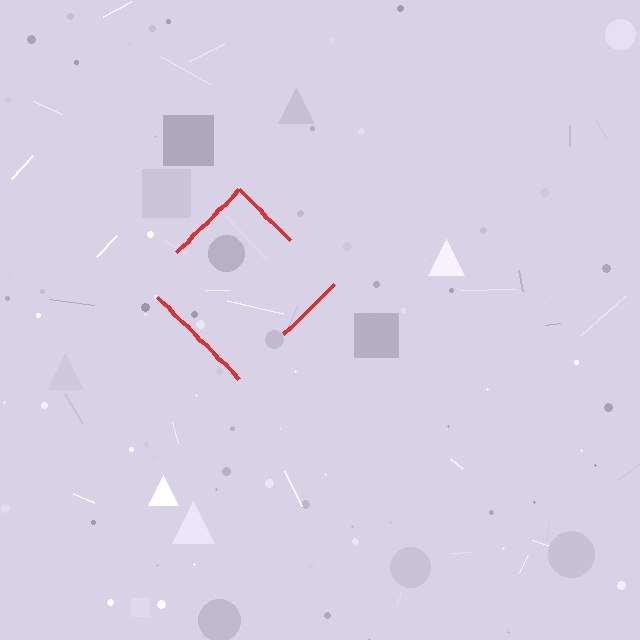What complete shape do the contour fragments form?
The contour fragments form a diamond.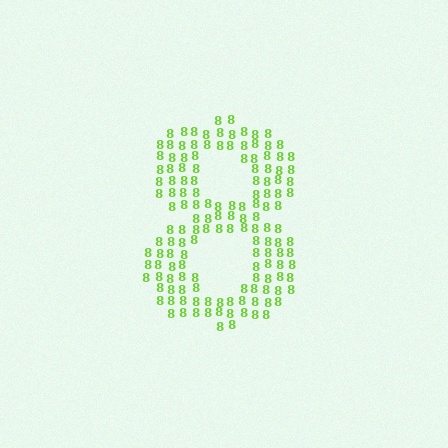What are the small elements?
The small elements are digit 8's.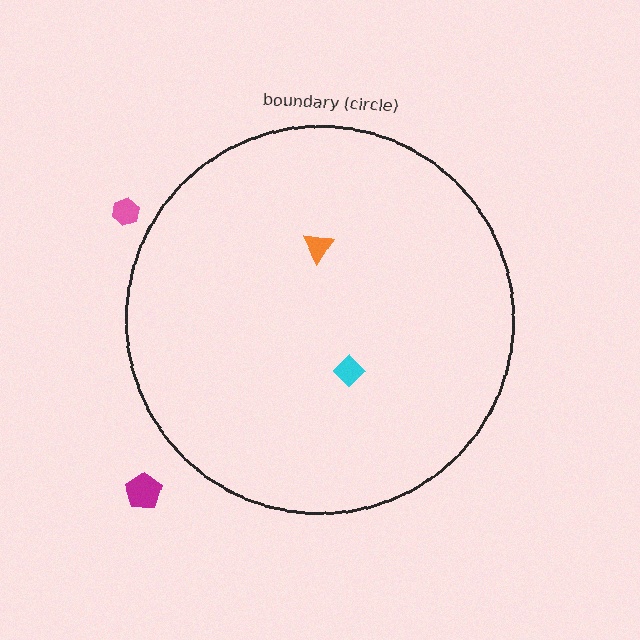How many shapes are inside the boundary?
2 inside, 2 outside.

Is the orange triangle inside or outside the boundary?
Inside.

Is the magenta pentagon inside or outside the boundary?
Outside.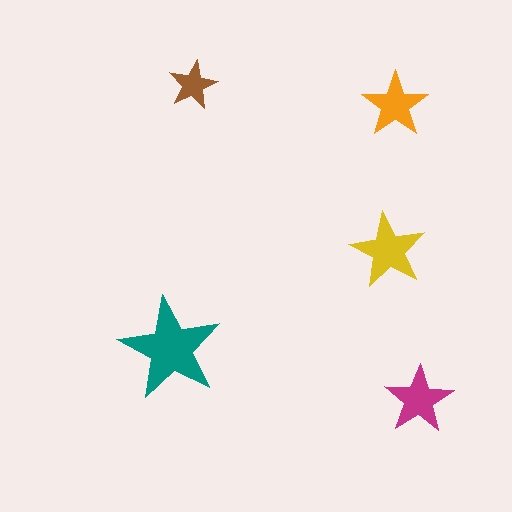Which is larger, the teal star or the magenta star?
The teal one.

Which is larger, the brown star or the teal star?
The teal one.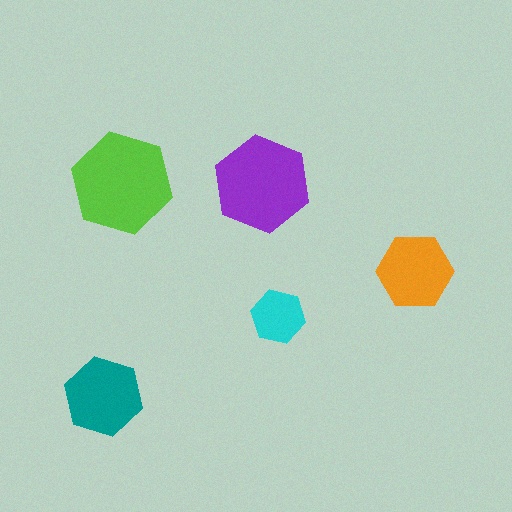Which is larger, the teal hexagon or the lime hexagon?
The lime one.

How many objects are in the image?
There are 5 objects in the image.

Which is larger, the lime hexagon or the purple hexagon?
The lime one.